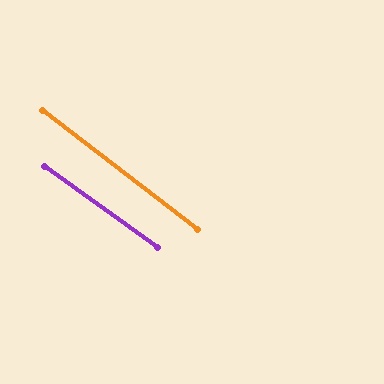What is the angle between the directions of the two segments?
Approximately 2 degrees.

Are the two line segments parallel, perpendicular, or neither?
Parallel — their directions differ by only 1.8°.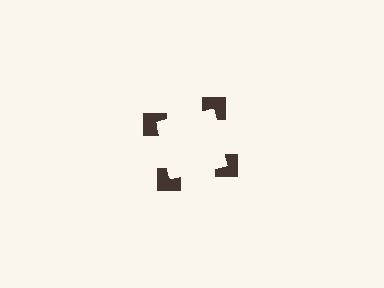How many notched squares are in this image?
There are 4 — one at each vertex of the illusory square.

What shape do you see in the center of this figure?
An illusory square — its edges are inferred from the aligned wedge cuts in the notched squares, not physically drawn.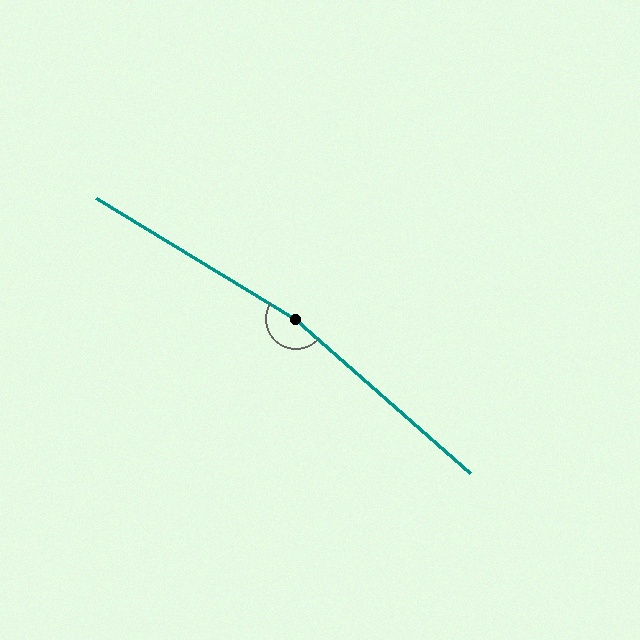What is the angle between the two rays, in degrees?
Approximately 170 degrees.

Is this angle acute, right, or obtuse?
It is obtuse.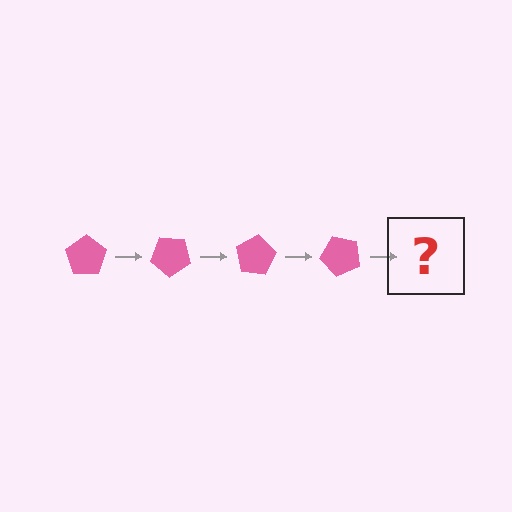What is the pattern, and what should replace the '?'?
The pattern is that the pentagon rotates 40 degrees each step. The '?' should be a pink pentagon rotated 160 degrees.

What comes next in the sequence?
The next element should be a pink pentagon rotated 160 degrees.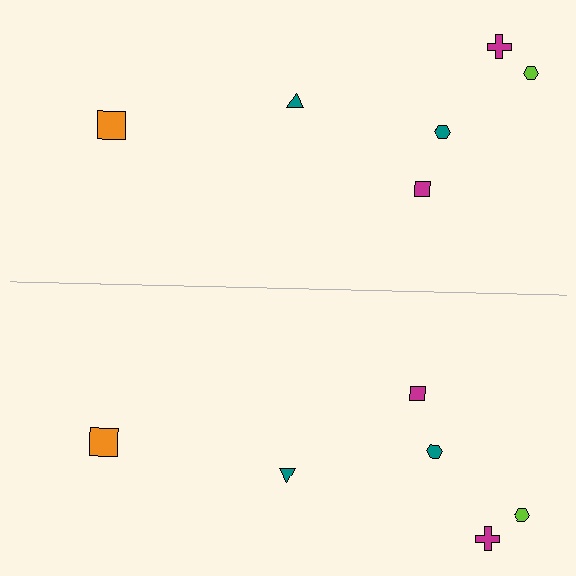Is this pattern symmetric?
Yes, this pattern has bilateral (reflection) symmetry.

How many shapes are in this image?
There are 12 shapes in this image.